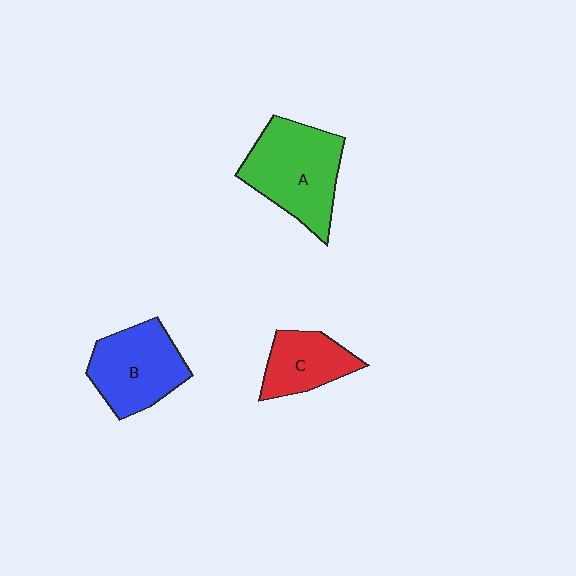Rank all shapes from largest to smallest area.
From largest to smallest: A (green), B (blue), C (red).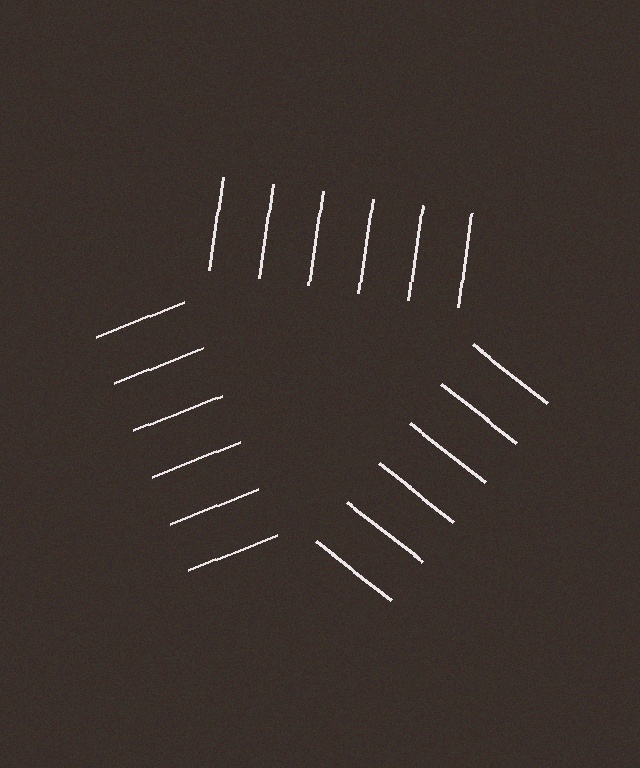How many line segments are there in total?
18 — 6 along each of the 3 edges.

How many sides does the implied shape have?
3 sides — the line-ends trace a triangle.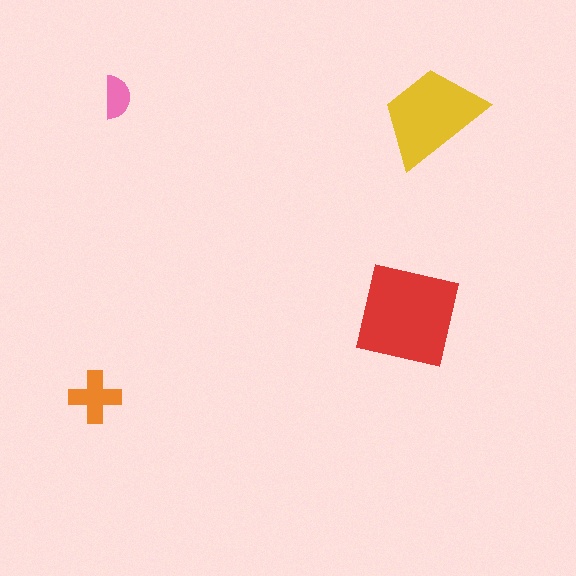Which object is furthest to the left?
The orange cross is leftmost.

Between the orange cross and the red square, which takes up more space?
The red square.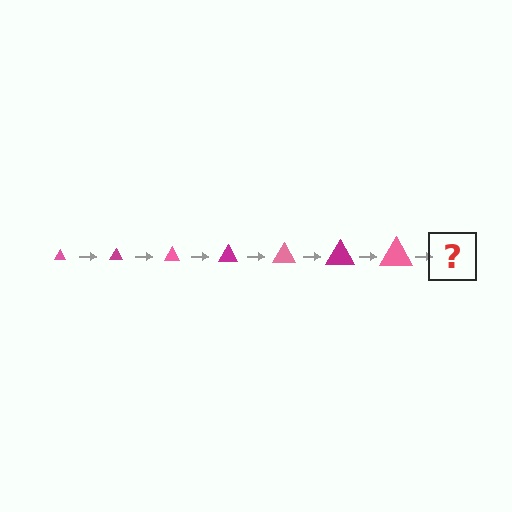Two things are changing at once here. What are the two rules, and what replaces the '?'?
The two rules are that the triangle grows larger each step and the color cycles through pink and magenta. The '?' should be a magenta triangle, larger than the previous one.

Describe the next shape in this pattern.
It should be a magenta triangle, larger than the previous one.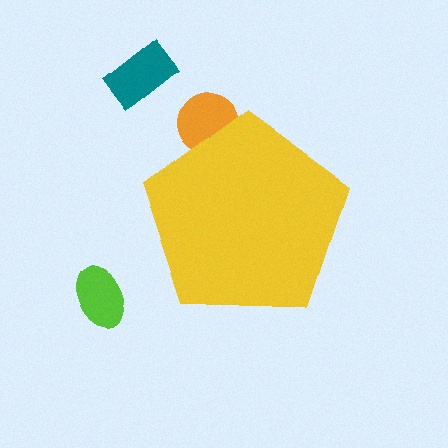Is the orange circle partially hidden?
Yes, the orange circle is partially hidden behind the yellow pentagon.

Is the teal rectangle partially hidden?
No, the teal rectangle is fully visible.